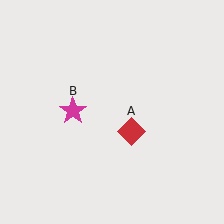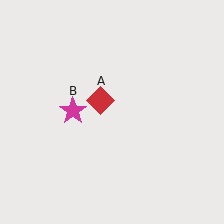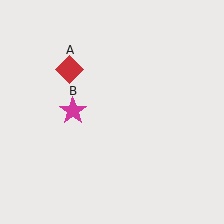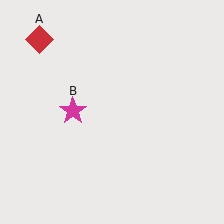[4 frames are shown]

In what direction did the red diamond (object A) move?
The red diamond (object A) moved up and to the left.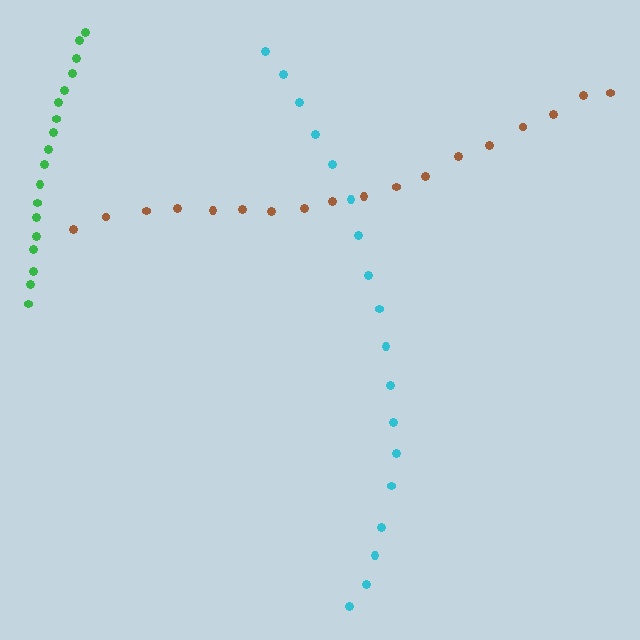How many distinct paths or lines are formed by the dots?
There are 3 distinct paths.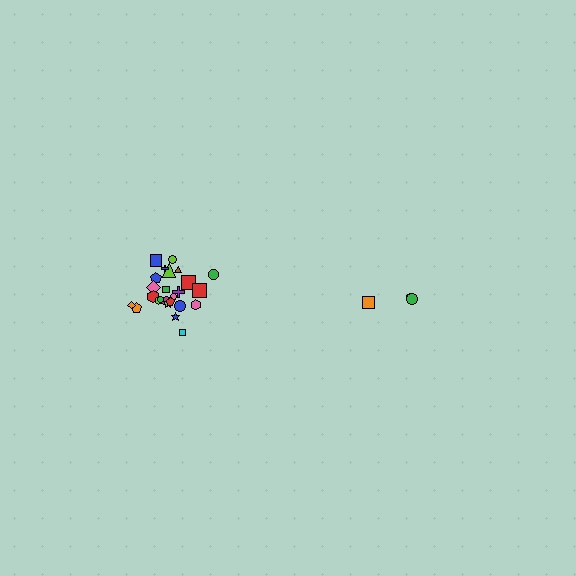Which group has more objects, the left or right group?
The left group.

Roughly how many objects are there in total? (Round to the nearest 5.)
Roughly 30 objects in total.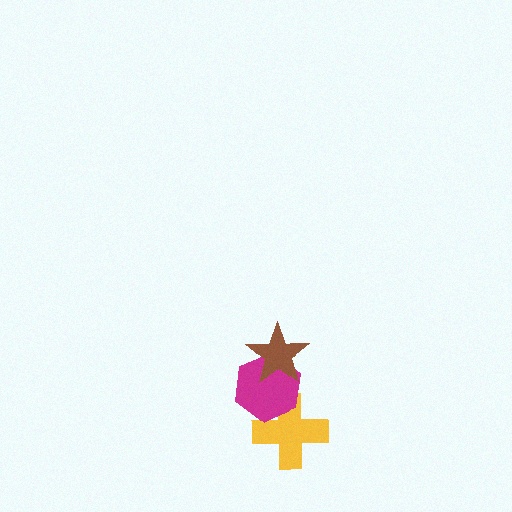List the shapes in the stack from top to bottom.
From top to bottom: the brown star, the magenta hexagon, the yellow cross.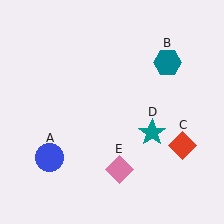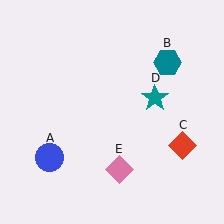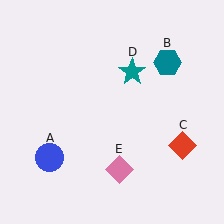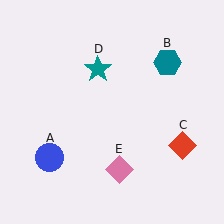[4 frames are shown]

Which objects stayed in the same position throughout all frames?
Blue circle (object A) and teal hexagon (object B) and red diamond (object C) and pink diamond (object E) remained stationary.